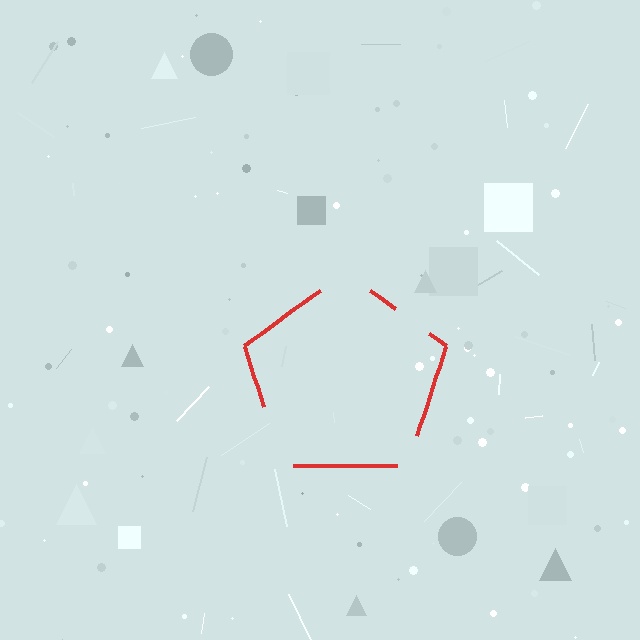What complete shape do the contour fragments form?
The contour fragments form a pentagon.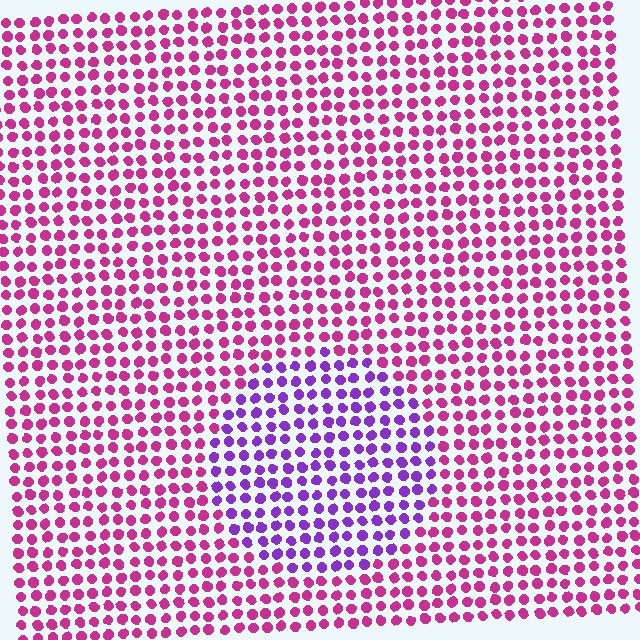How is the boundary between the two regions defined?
The boundary is defined purely by a slight shift in hue (about 47 degrees). Spacing, size, and orientation are identical on both sides.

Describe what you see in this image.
The image is filled with small magenta elements in a uniform arrangement. A circle-shaped region is visible where the elements are tinted to a slightly different hue, forming a subtle color boundary.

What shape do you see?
I see a circle.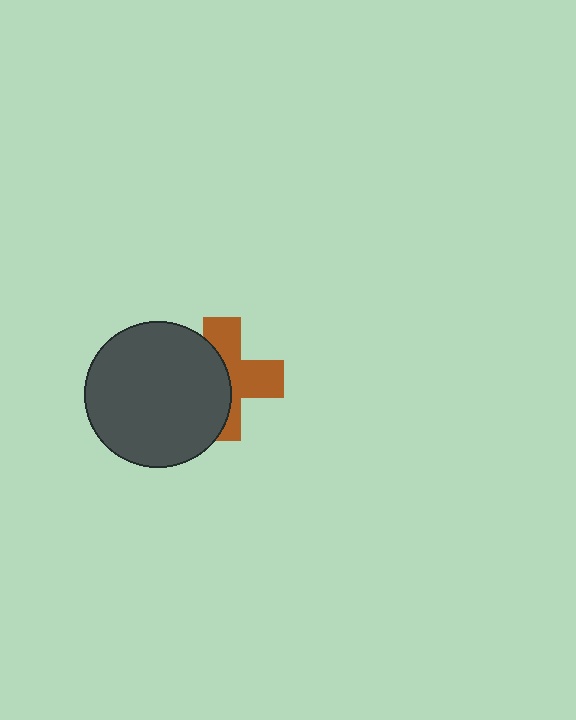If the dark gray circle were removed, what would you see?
You would see the complete brown cross.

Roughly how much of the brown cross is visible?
About half of it is visible (roughly 51%).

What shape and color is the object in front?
The object in front is a dark gray circle.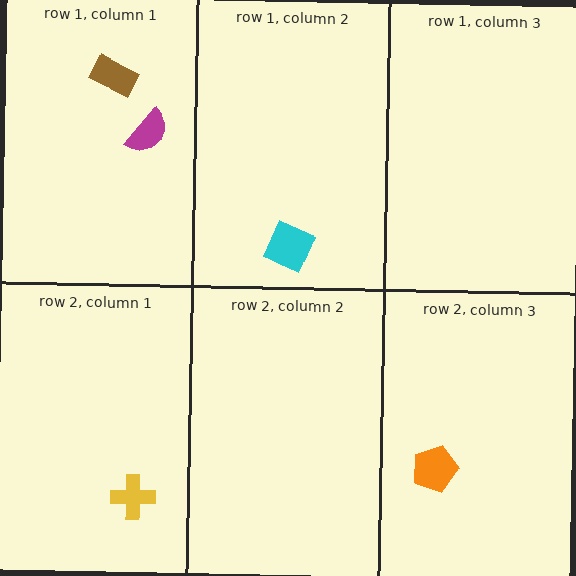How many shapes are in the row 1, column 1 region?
2.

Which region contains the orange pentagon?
The row 2, column 3 region.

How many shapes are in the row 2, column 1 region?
1.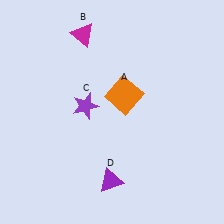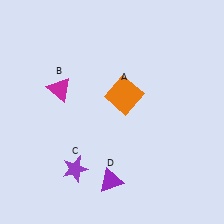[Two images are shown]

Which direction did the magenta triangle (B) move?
The magenta triangle (B) moved down.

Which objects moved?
The objects that moved are: the magenta triangle (B), the purple star (C).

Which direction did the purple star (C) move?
The purple star (C) moved down.